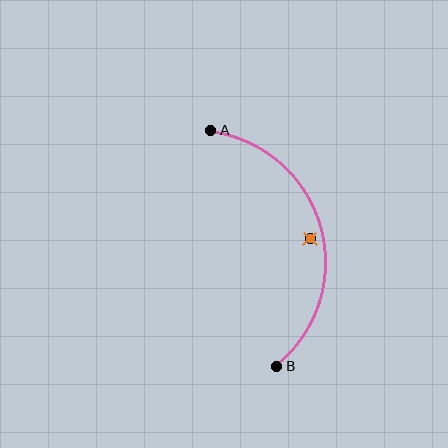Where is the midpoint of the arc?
The arc midpoint is the point on the curve farthest from the straight line joining A and B. It sits to the right of that line.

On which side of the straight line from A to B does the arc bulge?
The arc bulges to the right of the straight line connecting A and B.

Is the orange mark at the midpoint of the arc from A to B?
No — the orange mark does not lie on the arc at all. It sits slightly inside the curve.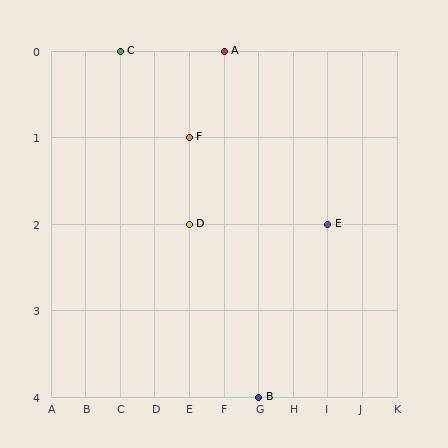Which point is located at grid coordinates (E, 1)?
Point F is at (E, 1).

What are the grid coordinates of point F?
Point F is at grid coordinates (E, 1).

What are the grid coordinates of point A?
Point A is at grid coordinates (F, 0).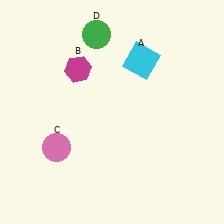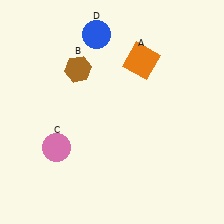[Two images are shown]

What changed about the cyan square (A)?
In Image 1, A is cyan. In Image 2, it changed to orange.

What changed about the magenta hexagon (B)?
In Image 1, B is magenta. In Image 2, it changed to brown.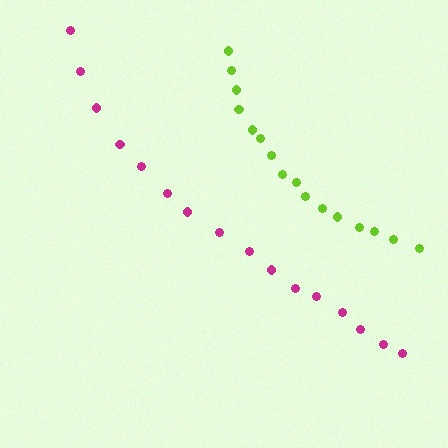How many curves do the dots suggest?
There are 2 distinct paths.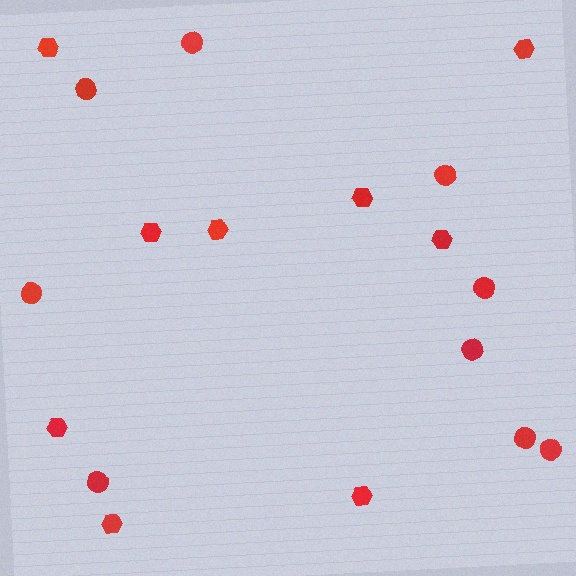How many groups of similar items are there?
There are 2 groups: one group of hexagons (9) and one group of circles (9).